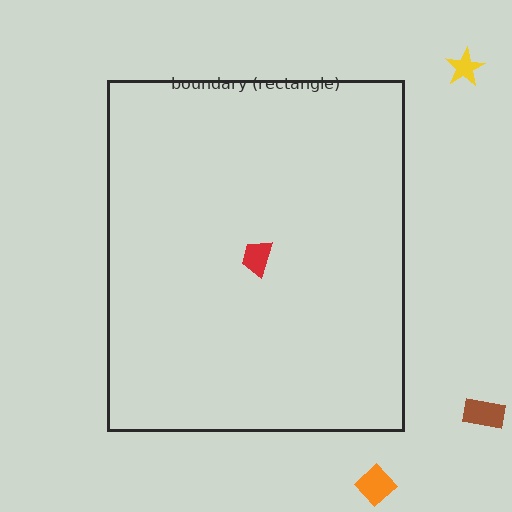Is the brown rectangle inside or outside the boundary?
Outside.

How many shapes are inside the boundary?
1 inside, 3 outside.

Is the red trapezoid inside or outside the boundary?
Inside.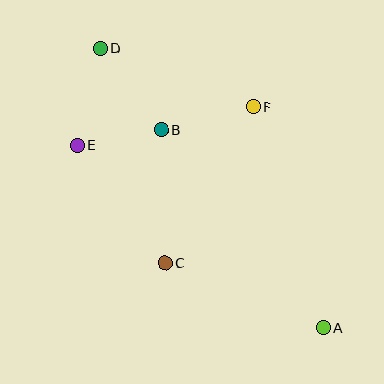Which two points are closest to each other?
Points B and E are closest to each other.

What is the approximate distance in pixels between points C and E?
The distance between C and E is approximately 147 pixels.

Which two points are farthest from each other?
Points A and D are farthest from each other.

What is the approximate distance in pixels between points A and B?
The distance between A and B is approximately 256 pixels.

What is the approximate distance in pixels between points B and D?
The distance between B and D is approximately 102 pixels.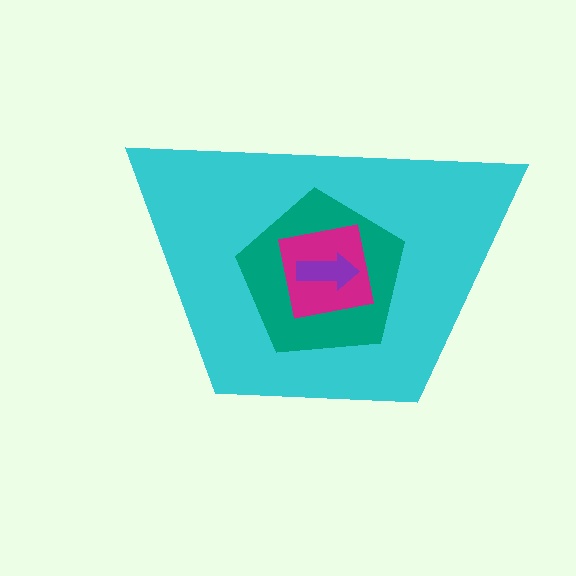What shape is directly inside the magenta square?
The purple arrow.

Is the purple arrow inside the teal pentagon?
Yes.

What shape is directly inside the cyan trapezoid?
The teal pentagon.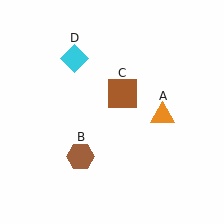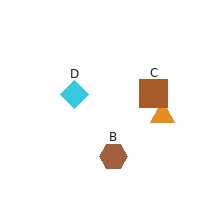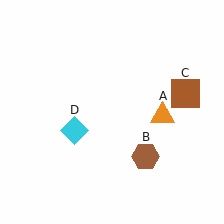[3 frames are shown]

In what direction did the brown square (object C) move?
The brown square (object C) moved right.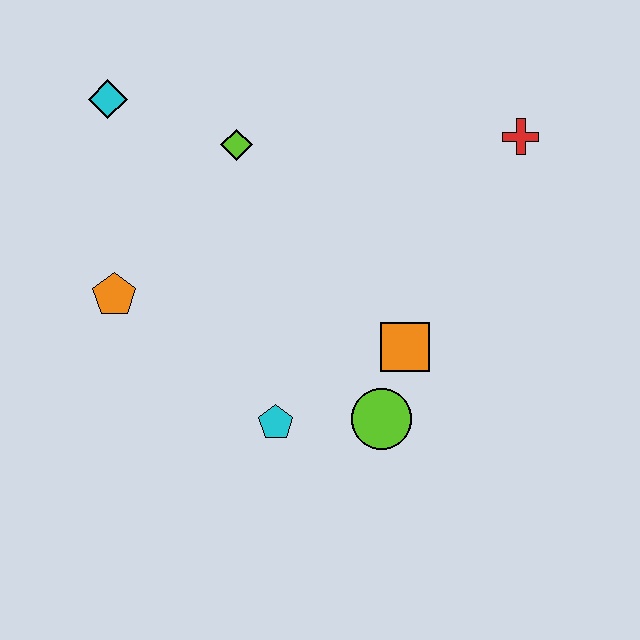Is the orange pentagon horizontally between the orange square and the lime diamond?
No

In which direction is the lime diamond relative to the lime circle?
The lime diamond is above the lime circle.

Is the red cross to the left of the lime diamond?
No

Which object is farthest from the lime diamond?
The lime circle is farthest from the lime diamond.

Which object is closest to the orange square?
The lime circle is closest to the orange square.